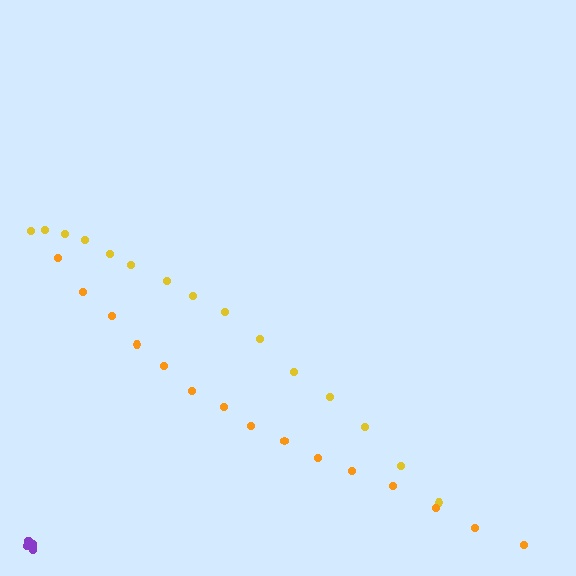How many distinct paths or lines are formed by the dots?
There are 3 distinct paths.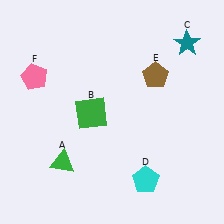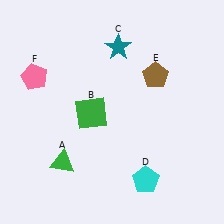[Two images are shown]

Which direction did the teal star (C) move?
The teal star (C) moved left.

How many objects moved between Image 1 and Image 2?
1 object moved between the two images.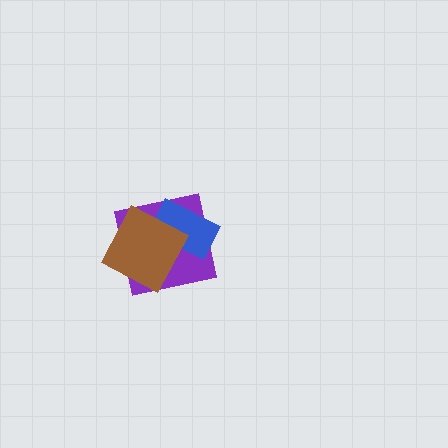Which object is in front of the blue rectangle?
The brown diamond is in front of the blue rectangle.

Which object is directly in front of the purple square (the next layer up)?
The blue rectangle is directly in front of the purple square.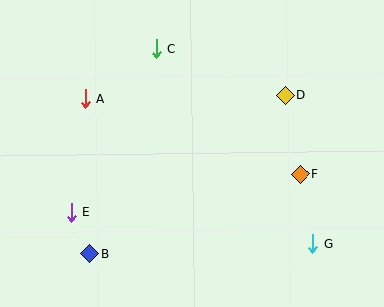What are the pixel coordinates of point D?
Point D is at (285, 95).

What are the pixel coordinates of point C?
Point C is at (156, 49).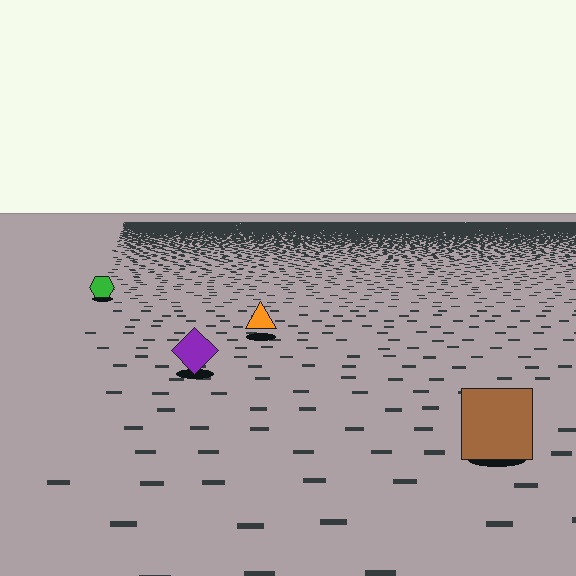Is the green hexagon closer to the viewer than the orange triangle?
No. The orange triangle is closer — you can tell from the texture gradient: the ground texture is coarser near it.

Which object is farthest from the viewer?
The green hexagon is farthest from the viewer. It appears smaller and the ground texture around it is denser.